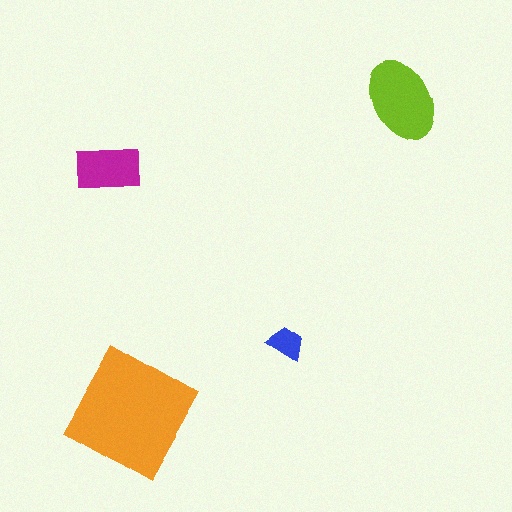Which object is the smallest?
The blue trapezoid.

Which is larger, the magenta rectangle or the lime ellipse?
The lime ellipse.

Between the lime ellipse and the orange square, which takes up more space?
The orange square.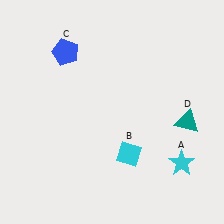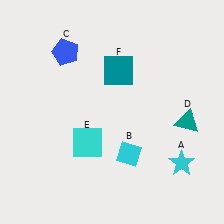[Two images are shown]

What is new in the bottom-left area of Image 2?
A cyan square (E) was added in the bottom-left area of Image 2.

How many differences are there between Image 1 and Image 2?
There are 2 differences between the two images.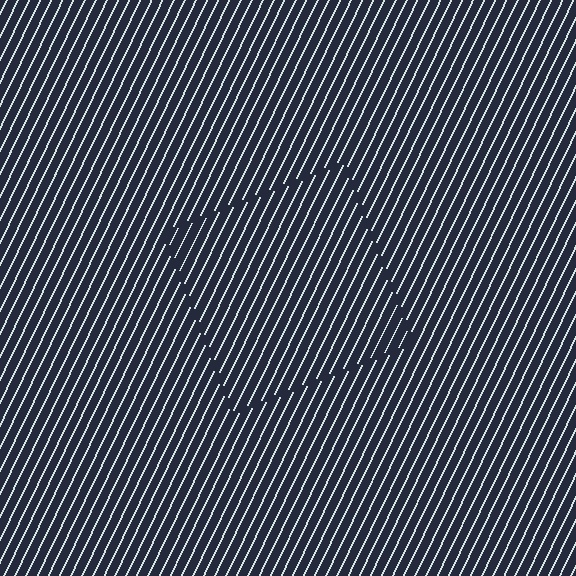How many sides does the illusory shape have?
4 sides — the line-ends trace a square.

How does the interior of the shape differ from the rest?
The interior of the shape contains the same grating, shifted by half a period — the contour is defined by the phase discontinuity where line-ends from the inner and outer gratings abut.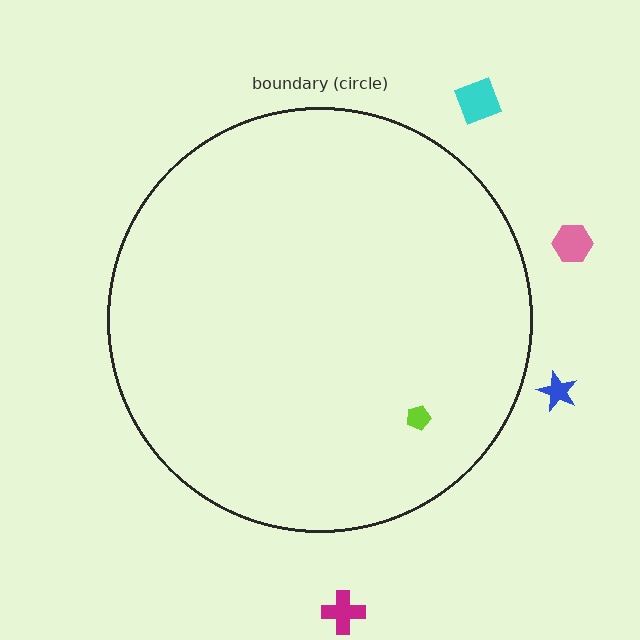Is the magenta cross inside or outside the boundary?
Outside.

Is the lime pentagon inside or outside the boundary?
Inside.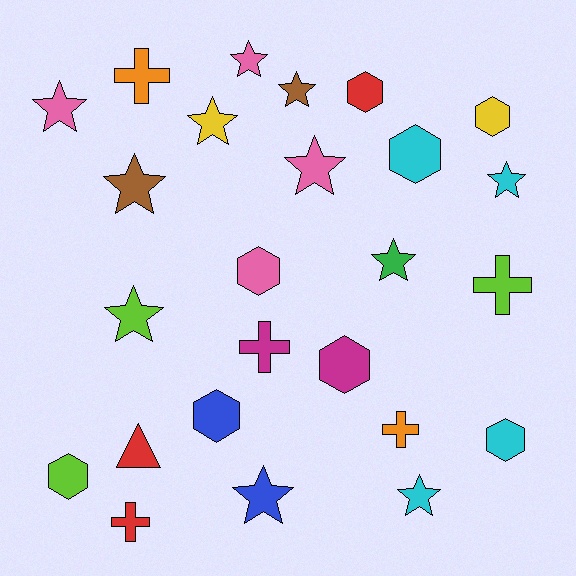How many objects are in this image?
There are 25 objects.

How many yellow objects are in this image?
There are 2 yellow objects.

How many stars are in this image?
There are 11 stars.